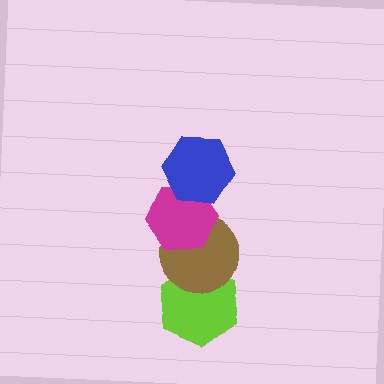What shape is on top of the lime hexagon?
The brown circle is on top of the lime hexagon.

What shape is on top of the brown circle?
The magenta hexagon is on top of the brown circle.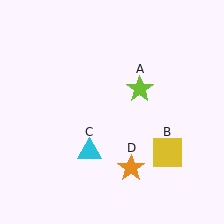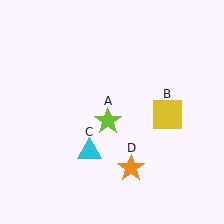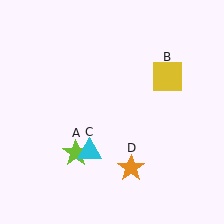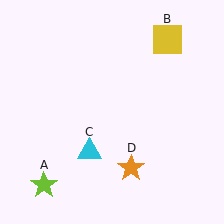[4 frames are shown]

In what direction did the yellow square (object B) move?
The yellow square (object B) moved up.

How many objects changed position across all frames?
2 objects changed position: lime star (object A), yellow square (object B).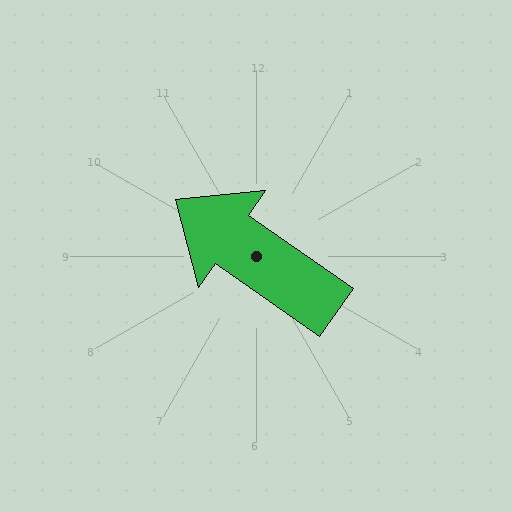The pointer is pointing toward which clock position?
Roughly 10 o'clock.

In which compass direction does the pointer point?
Northwest.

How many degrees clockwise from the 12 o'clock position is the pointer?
Approximately 305 degrees.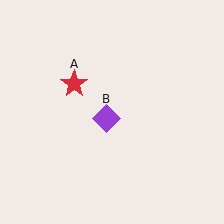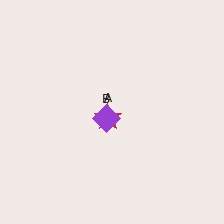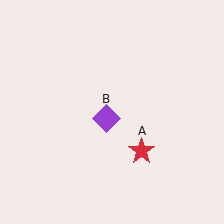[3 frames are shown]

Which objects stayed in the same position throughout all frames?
Purple diamond (object B) remained stationary.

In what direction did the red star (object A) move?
The red star (object A) moved down and to the right.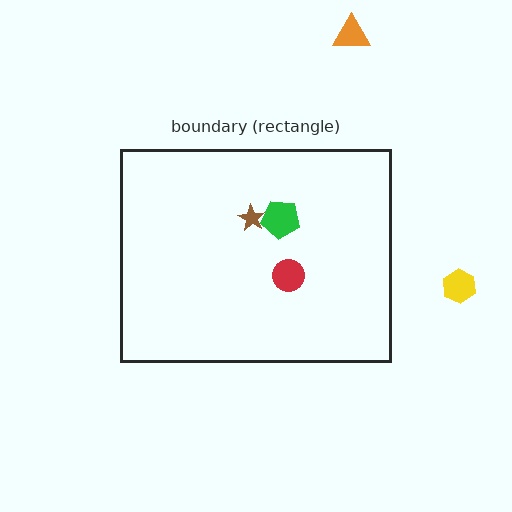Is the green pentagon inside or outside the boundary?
Inside.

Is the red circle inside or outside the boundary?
Inside.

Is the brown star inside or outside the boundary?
Inside.